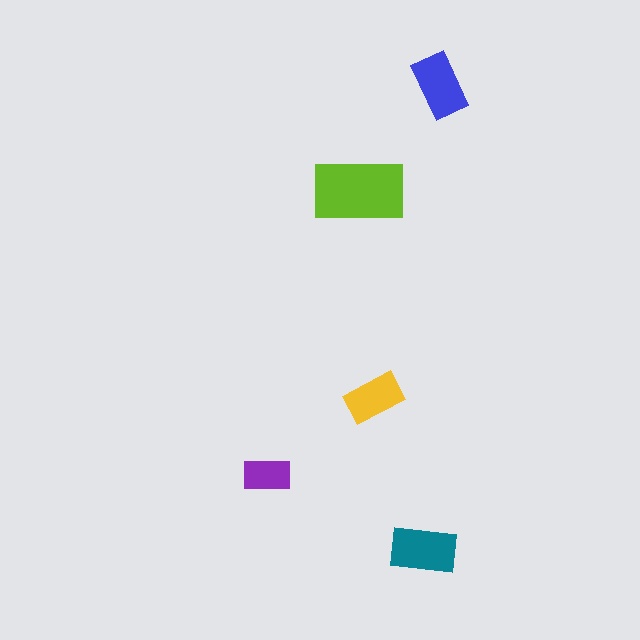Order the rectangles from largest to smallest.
the lime one, the teal one, the blue one, the yellow one, the purple one.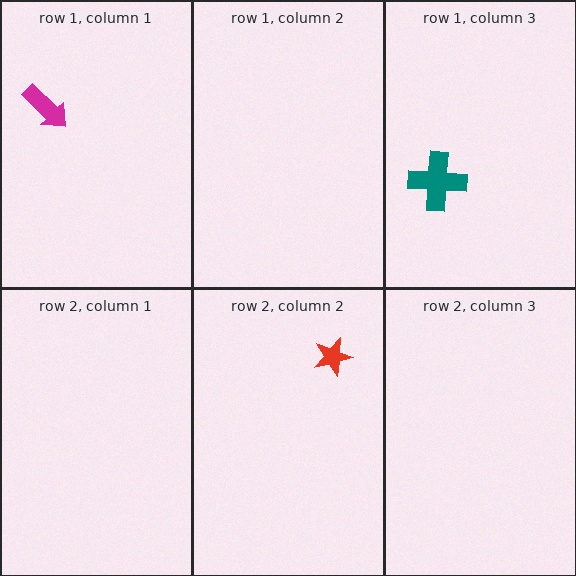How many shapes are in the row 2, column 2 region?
1.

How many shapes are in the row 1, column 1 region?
1.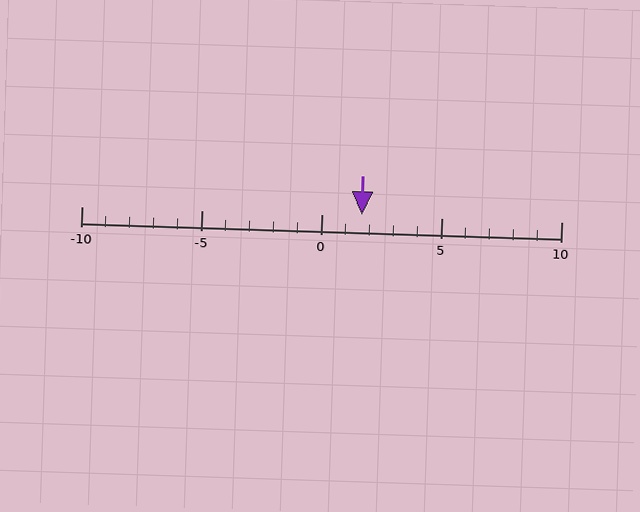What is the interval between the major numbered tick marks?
The major tick marks are spaced 5 units apart.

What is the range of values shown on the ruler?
The ruler shows values from -10 to 10.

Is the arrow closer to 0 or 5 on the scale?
The arrow is closer to 0.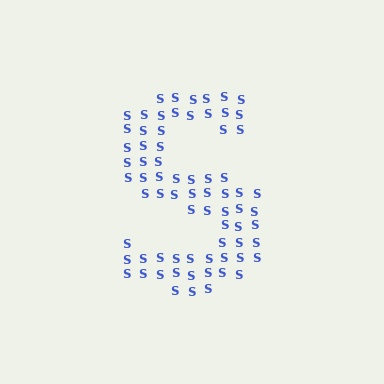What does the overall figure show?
The overall figure shows the letter S.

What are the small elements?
The small elements are letter S's.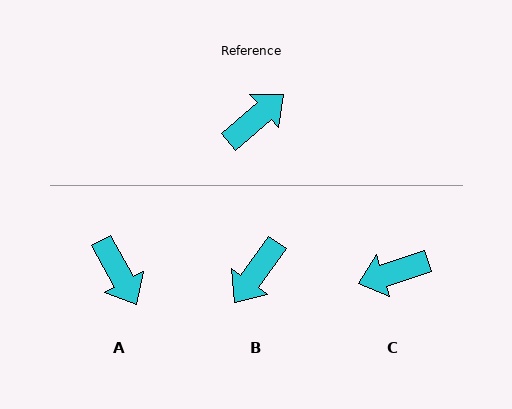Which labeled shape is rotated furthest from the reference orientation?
B, about 166 degrees away.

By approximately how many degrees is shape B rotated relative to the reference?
Approximately 166 degrees clockwise.